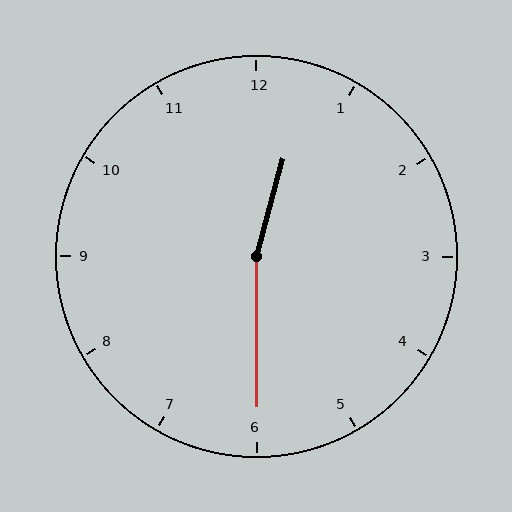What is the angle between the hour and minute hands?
Approximately 165 degrees.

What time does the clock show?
12:30.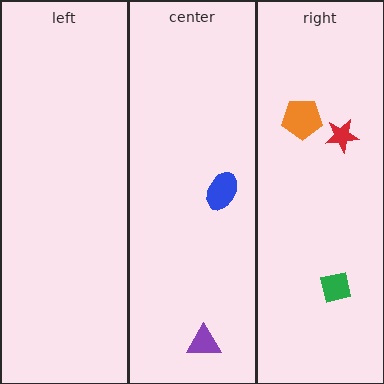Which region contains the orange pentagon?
The right region.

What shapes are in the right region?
The red star, the orange pentagon, the green square.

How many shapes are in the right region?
3.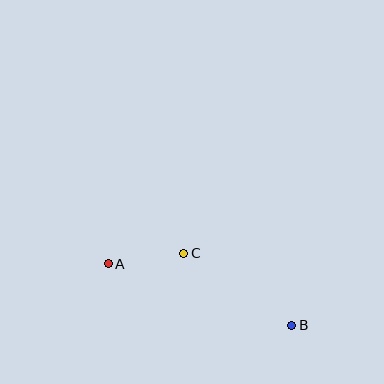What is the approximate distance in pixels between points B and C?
The distance between B and C is approximately 130 pixels.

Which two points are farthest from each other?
Points A and B are farthest from each other.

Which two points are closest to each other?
Points A and C are closest to each other.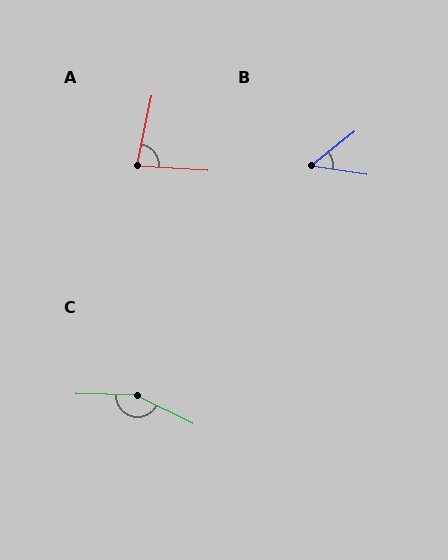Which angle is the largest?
C, at approximately 155 degrees.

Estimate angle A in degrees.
Approximately 83 degrees.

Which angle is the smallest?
B, at approximately 47 degrees.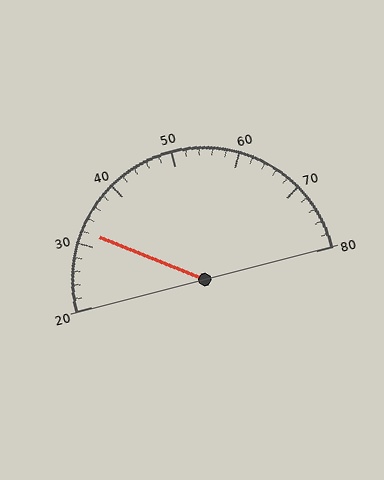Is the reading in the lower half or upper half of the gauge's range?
The reading is in the lower half of the range (20 to 80).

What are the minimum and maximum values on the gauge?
The gauge ranges from 20 to 80.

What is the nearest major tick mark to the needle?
The nearest major tick mark is 30.